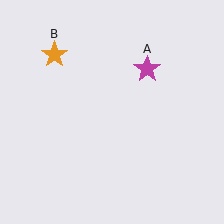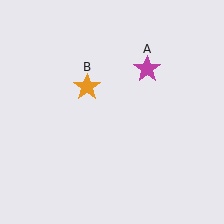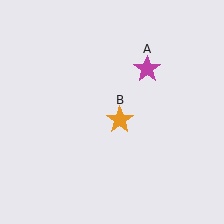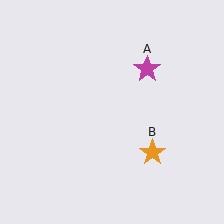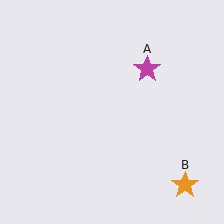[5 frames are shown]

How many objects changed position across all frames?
1 object changed position: orange star (object B).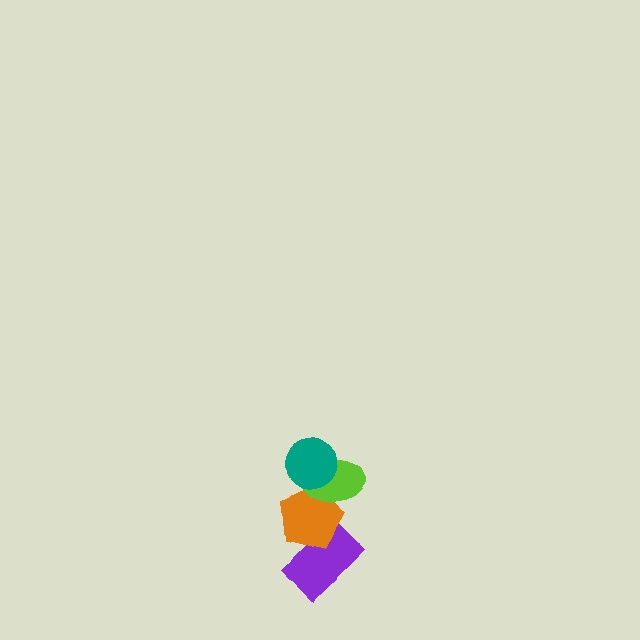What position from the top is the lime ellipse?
The lime ellipse is 2nd from the top.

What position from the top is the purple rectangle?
The purple rectangle is 4th from the top.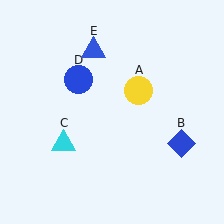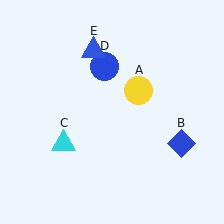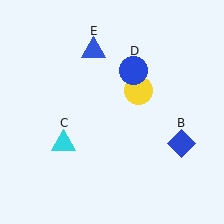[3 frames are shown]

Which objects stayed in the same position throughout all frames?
Yellow circle (object A) and blue diamond (object B) and cyan triangle (object C) and blue triangle (object E) remained stationary.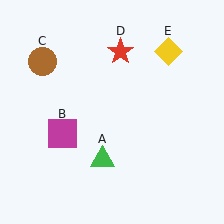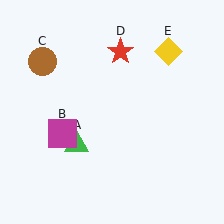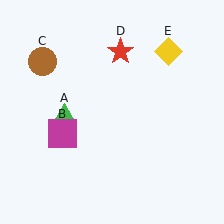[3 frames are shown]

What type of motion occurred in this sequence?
The green triangle (object A) rotated clockwise around the center of the scene.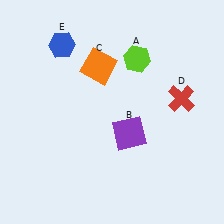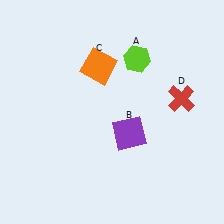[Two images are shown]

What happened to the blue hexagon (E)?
The blue hexagon (E) was removed in Image 2. It was in the top-left area of Image 1.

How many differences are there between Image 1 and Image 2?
There is 1 difference between the two images.